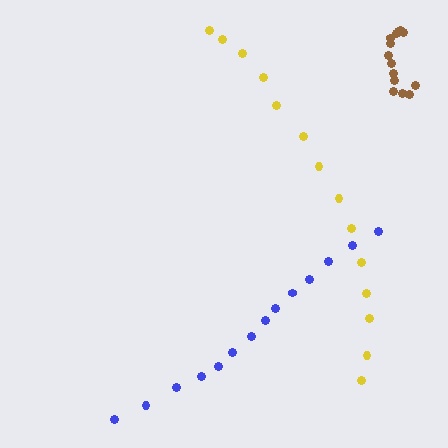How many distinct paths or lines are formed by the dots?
There are 3 distinct paths.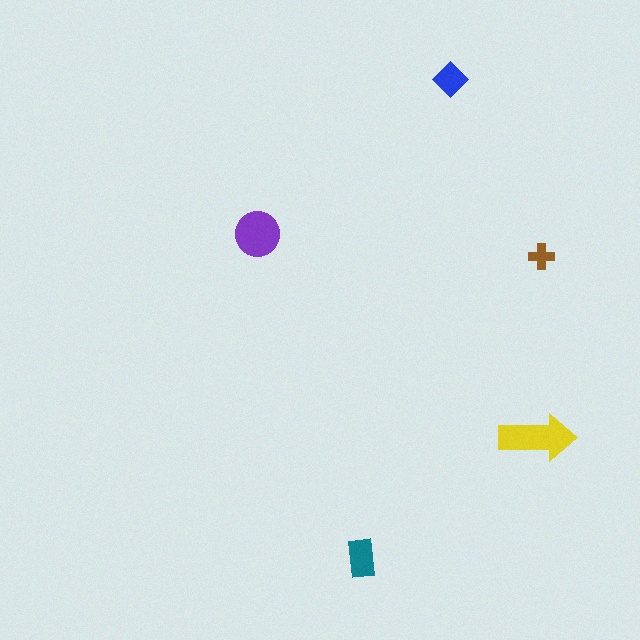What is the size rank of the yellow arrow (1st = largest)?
1st.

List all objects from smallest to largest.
The brown cross, the blue diamond, the teal rectangle, the purple circle, the yellow arrow.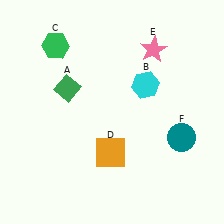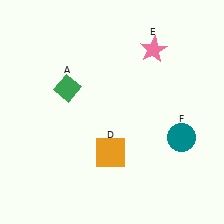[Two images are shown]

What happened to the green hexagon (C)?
The green hexagon (C) was removed in Image 2. It was in the top-left area of Image 1.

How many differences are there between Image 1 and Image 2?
There are 2 differences between the two images.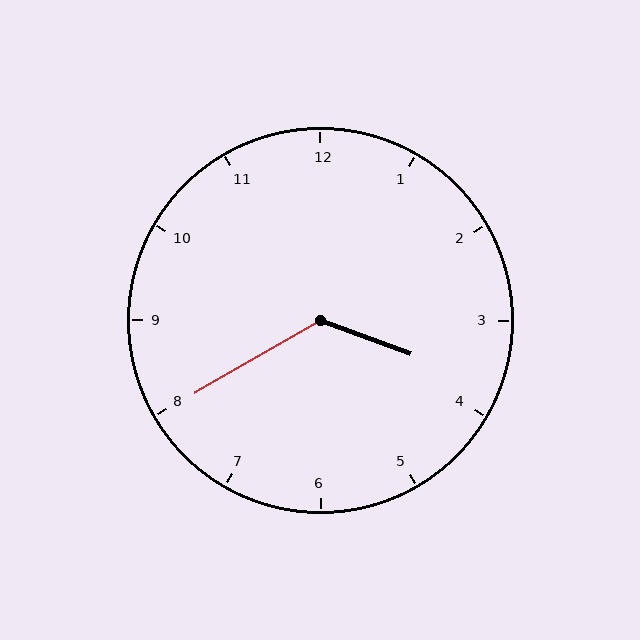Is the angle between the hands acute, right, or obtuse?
It is obtuse.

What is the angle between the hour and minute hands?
Approximately 130 degrees.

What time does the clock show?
3:40.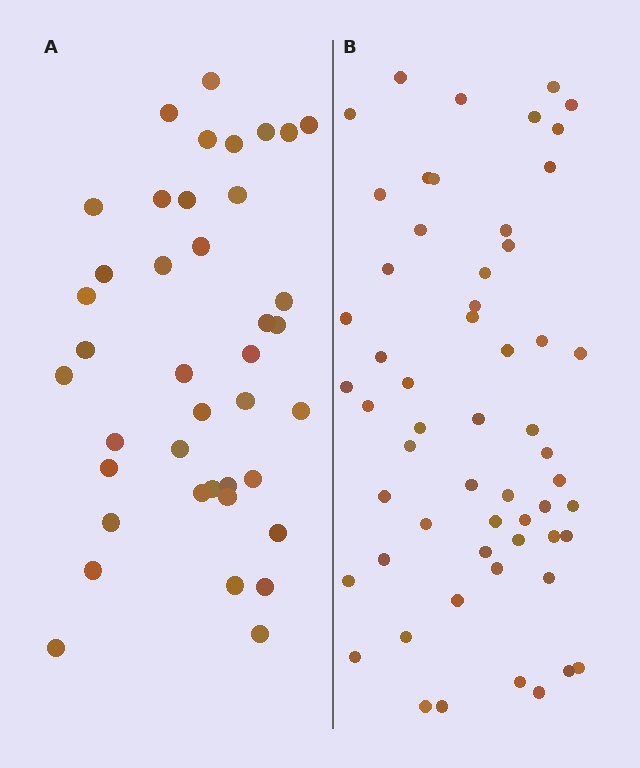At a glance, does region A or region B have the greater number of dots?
Region B (the right region) has more dots.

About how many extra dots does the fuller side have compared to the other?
Region B has approximately 15 more dots than region A.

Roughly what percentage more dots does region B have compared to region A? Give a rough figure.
About 40% more.